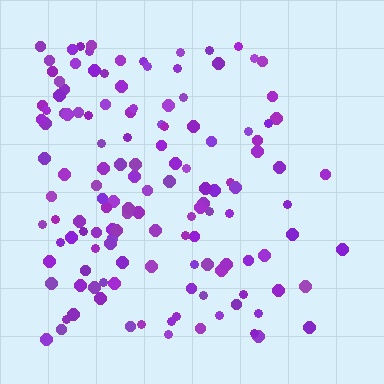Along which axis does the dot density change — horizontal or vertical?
Horizontal.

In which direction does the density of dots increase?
From right to left, with the left side densest.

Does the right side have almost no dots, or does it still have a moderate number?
Still a moderate number, just noticeably fewer than the left.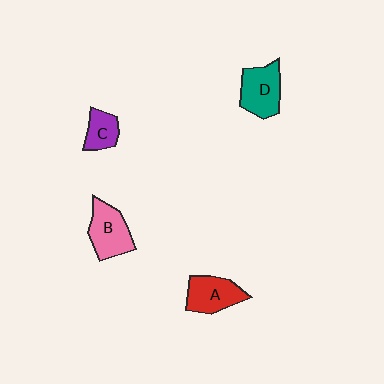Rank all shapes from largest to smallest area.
From largest to smallest: B (pink), D (teal), A (red), C (purple).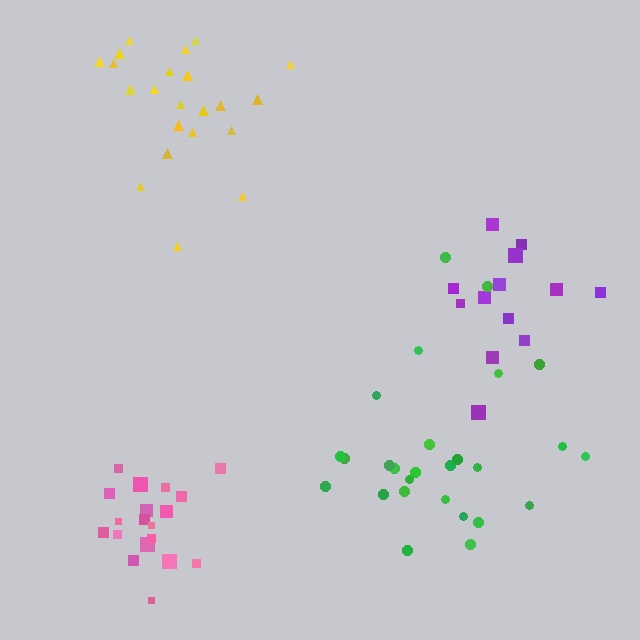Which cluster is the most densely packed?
Pink.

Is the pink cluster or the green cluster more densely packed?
Pink.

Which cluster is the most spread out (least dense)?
Purple.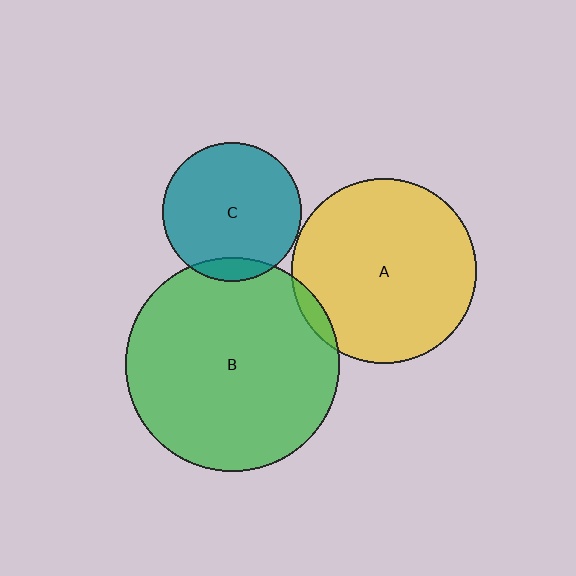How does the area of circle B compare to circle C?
Approximately 2.4 times.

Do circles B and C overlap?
Yes.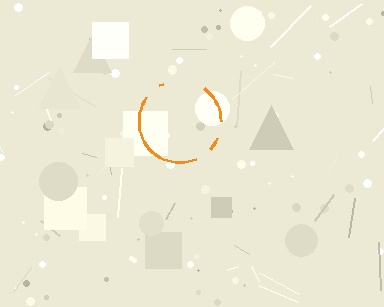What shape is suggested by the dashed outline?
The dashed outline suggests a circle.